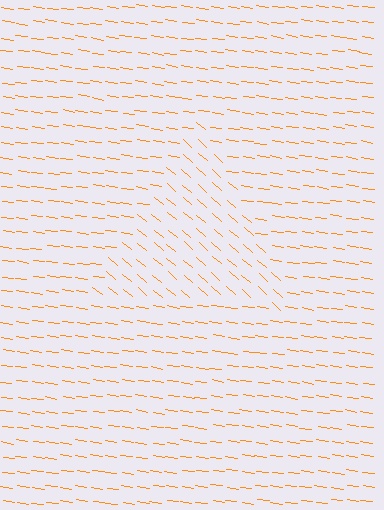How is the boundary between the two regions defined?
The boundary is defined purely by a change in line orientation (approximately 32 degrees difference). All lines are the same color and thickness.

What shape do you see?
I see a triangle.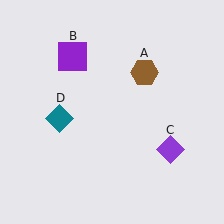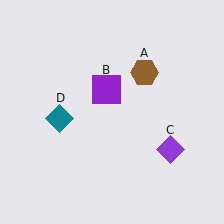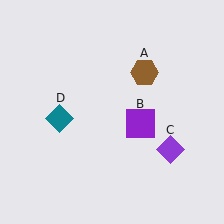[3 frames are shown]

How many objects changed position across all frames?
1 object changed position: purple square (object B).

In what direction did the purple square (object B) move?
The purple square (object B) moved down and to the right.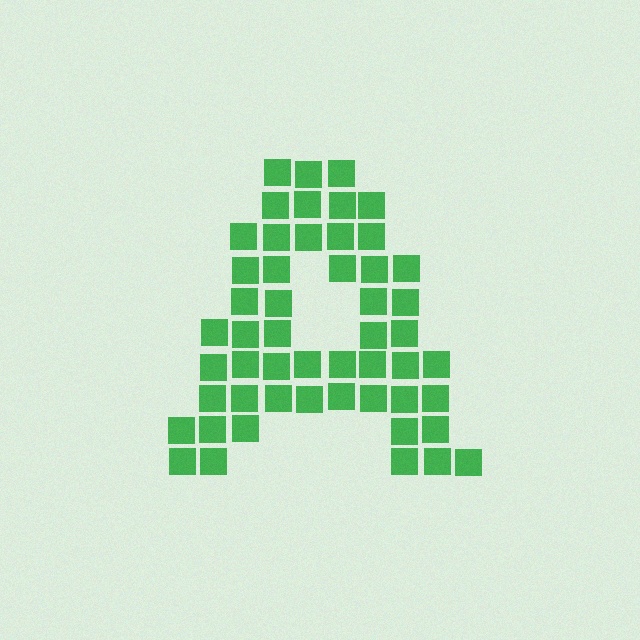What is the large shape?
The large shape is the letter A.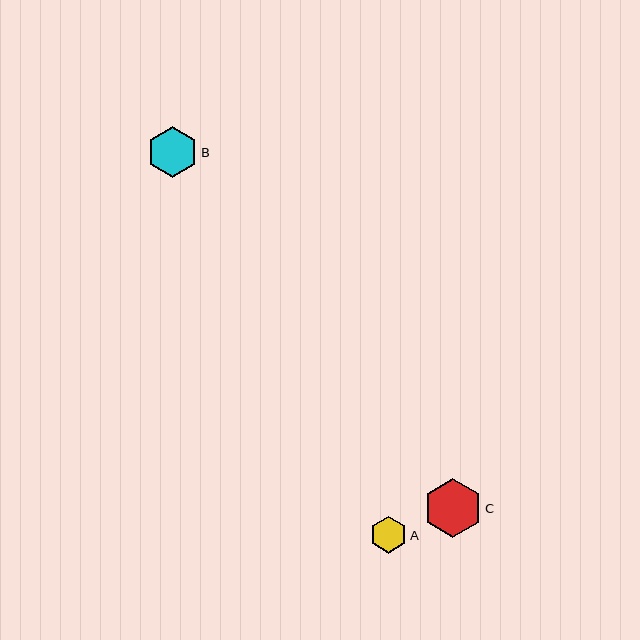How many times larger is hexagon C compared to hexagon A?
Hexagon C is approximately 1.6 times the size of hexagon A.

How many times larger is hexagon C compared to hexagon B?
Hexagon C is approximately 1.2 times the size of hexagon B.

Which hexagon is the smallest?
Hexagon A is the smallest with a size of approximately 37 pixels.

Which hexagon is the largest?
Hexagon C is the largest with a size of approximately 59 pixels.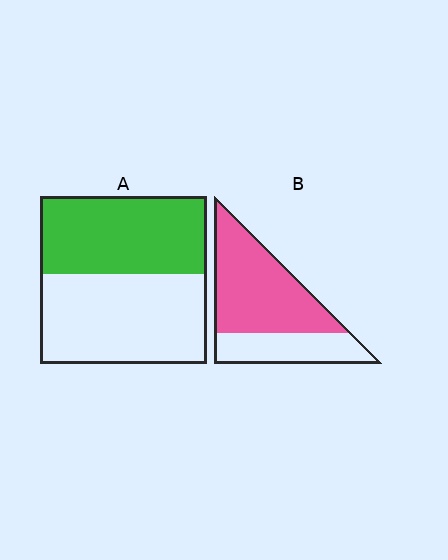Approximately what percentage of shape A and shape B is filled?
A is approximately 45% and B is approximately 65%.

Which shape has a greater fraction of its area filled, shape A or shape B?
Shape B.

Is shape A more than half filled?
Roughly half.